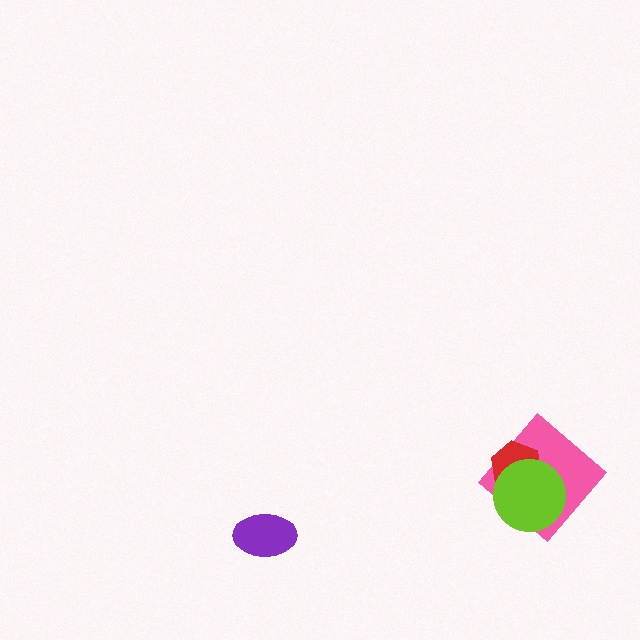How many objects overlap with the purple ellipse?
0 objects overlap with the purple ellipse.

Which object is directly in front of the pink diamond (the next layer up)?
The red hexagon is directly in front of the pink diamond.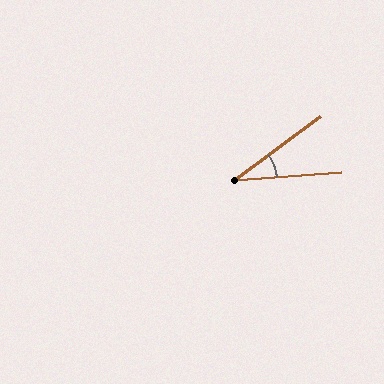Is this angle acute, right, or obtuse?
It is acute.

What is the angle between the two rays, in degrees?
Approximately 32 degrees.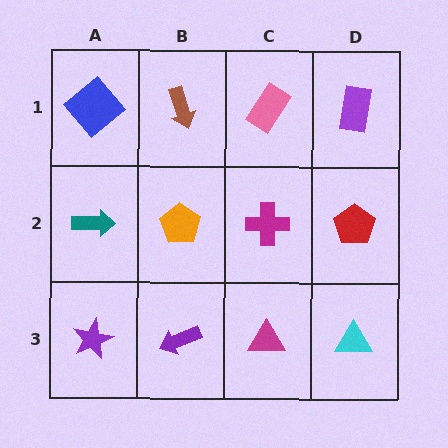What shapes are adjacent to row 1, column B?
An orange pentagon (row 2, column B), a blue diamond (row 1, column A), a pink rectangle (row 1, column C).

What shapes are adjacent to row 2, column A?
A blue diamond (row 1, column A), a purple star (row 3, column A), an orange pentagon (row 2, column B).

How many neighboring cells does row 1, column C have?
3.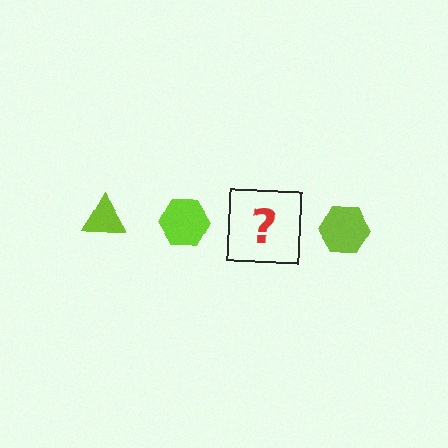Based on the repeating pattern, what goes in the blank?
The blank should be a lime triangle.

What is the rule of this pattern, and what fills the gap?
The rule is that the pattern cycles through triangle, hexagon shapes in lime. The gap should be filled with a lime triangle.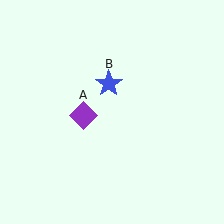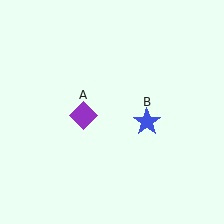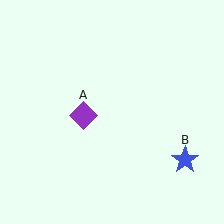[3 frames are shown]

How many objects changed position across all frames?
1 object changed position: blue star (object B).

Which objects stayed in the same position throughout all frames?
Purple diamond (object A) remained stationary.